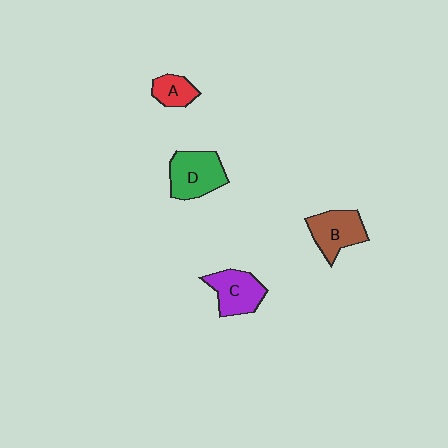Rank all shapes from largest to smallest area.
From largest to smallest: D (green), B (brown), C (purple), A (red).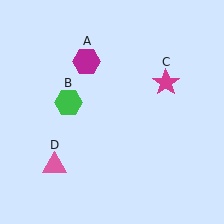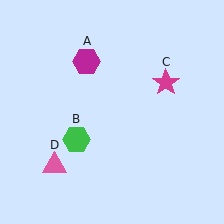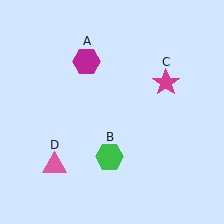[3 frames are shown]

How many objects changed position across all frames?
1 object changed position: green hexagon (object B).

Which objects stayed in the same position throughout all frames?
Magenta hexagon (object A) and magenta star (object C) and pink triangle (object D) remained stationary.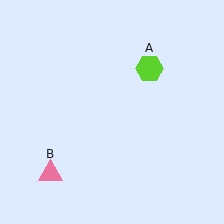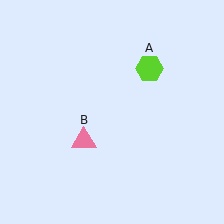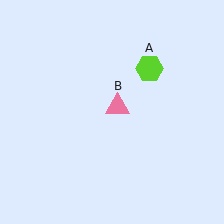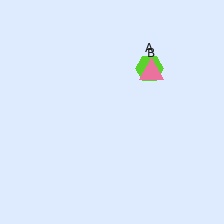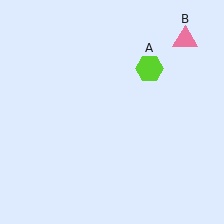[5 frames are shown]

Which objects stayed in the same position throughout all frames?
Lime hexagon (object A) remained stationary.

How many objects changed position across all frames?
1 object changed position: pink triangle (object B).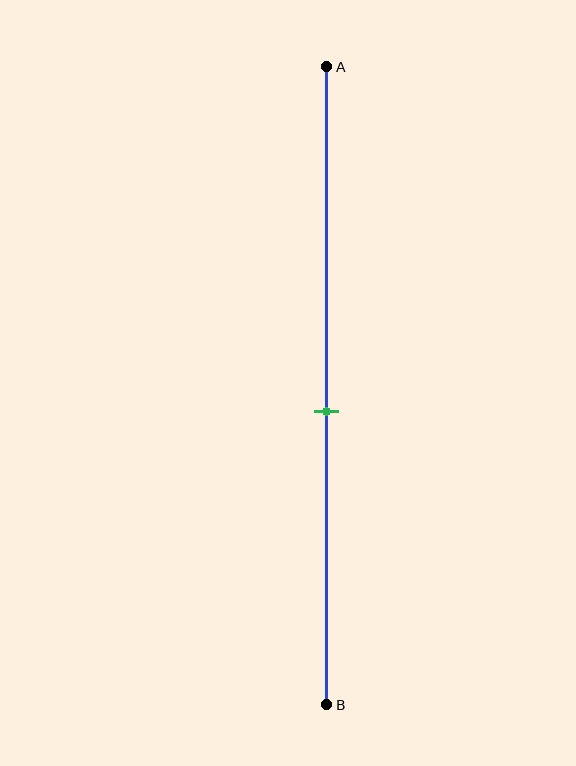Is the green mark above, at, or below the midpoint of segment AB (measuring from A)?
The green mark is below the midpoint of segment AB.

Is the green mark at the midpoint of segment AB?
No, the mark is at about 55% from A, not at the 50% midpoint.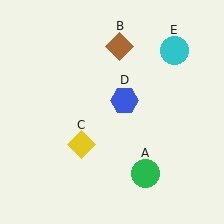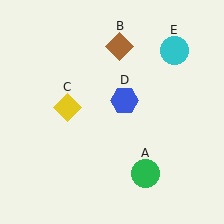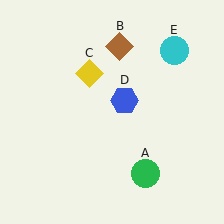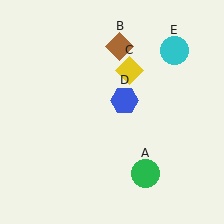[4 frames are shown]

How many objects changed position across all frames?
1 object changed position: yellow diamond (object C).